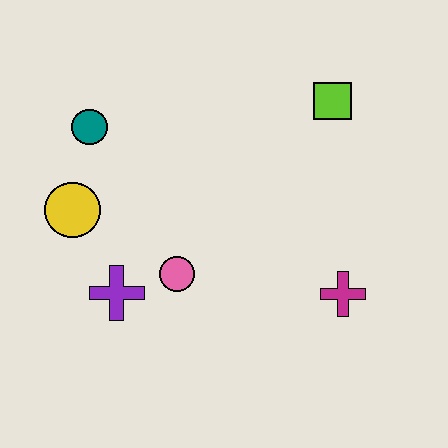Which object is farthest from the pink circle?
The lime square is farthest from the pink circle.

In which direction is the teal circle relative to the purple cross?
The teal circle is above the purple cross.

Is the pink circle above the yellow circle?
No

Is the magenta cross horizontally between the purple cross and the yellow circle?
No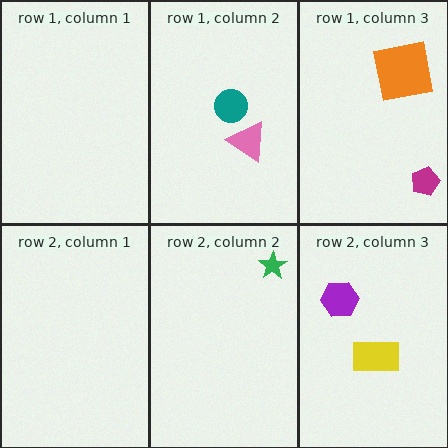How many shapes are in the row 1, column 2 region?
2.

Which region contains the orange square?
The row 1, column 3 region.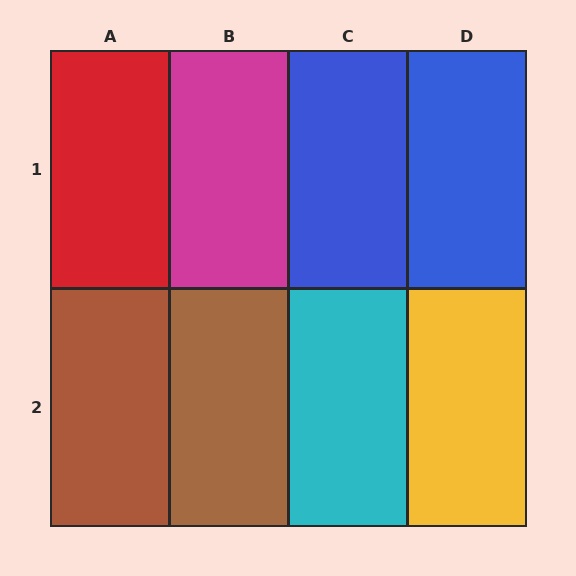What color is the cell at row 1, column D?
Blue.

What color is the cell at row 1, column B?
Magenta.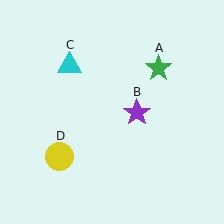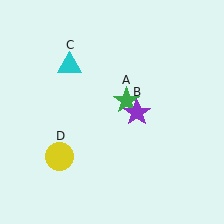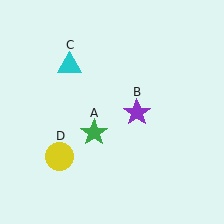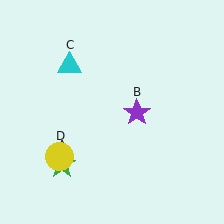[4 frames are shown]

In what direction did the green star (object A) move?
The green star (object A) moved down and to the left.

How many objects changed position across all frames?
1 object changed position: green star (object A).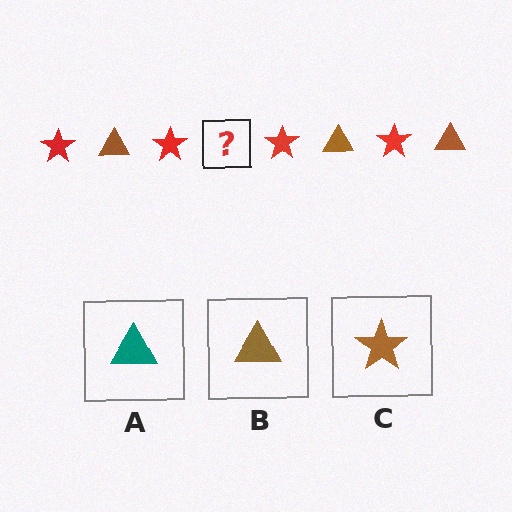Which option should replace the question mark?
Option B.